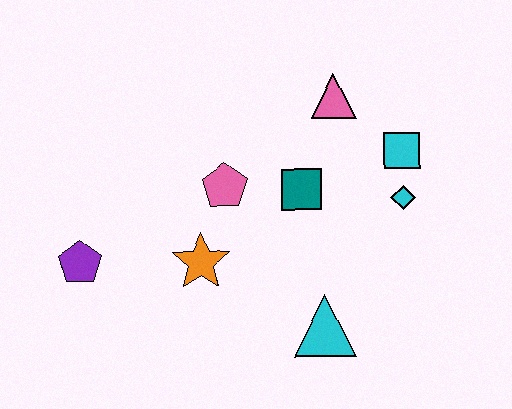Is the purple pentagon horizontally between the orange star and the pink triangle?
No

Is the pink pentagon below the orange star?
No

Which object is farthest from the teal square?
The purple pentagon is farthest from the teal square.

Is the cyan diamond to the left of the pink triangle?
No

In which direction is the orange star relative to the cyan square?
The orange star is to the left of the cyan square.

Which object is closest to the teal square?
The pink pentagon is closest to the teal square.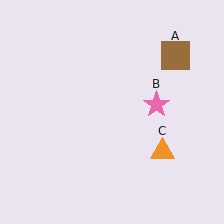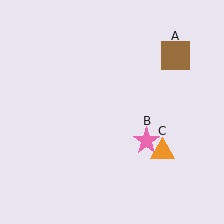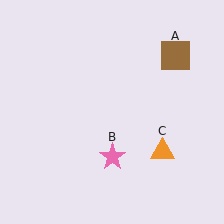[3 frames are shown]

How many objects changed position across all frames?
1 object changed position: pink star (object B).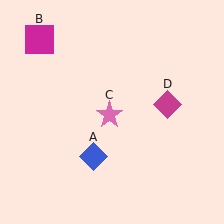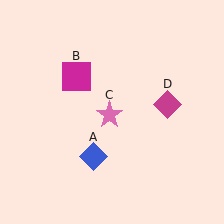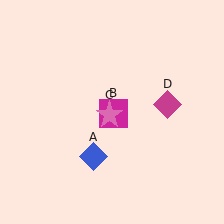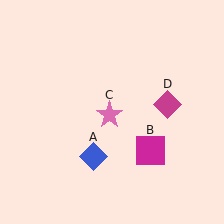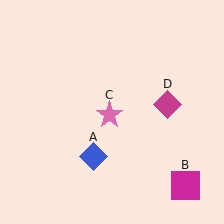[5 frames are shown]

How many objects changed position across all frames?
1 object changed position: magenta square (object B).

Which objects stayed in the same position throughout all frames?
Blue diamond (object A) and pink star (object C) and magenta diamond (object D) remained stationary.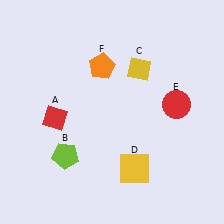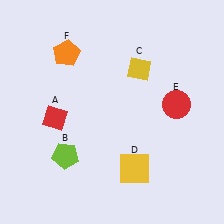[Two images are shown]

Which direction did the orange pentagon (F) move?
The orange pentagon (F) moved left.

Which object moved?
The orange pentagon (F) moved left.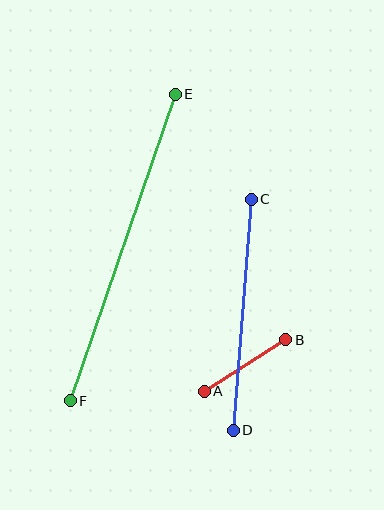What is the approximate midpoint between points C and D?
The midpoint is at approximately (242, 315) pixels.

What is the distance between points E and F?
The distance is approximately 324 pixels.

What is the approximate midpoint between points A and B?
The midpoint is at approximately (245, 366) pixels.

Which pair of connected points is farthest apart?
Points E and F are farthest apart.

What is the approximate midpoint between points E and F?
The midpoint is at approximately (123, 248) pixels.